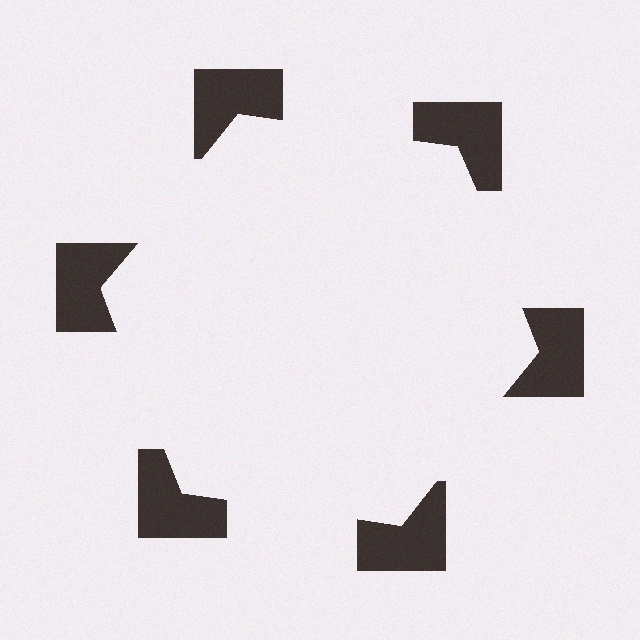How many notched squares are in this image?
There are 6 — one at each vertex of the illusory hexagon.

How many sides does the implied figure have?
6 sides.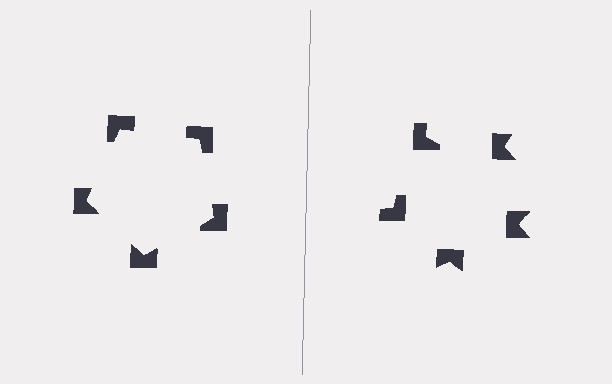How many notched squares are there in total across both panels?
10 — 5 on each side.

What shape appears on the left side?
An illusory pentagon.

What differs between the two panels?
The notched squares are positioned identically on both sides; only the wedge orientations differ. On the left they align to a pentagon; on the right they are misaligned.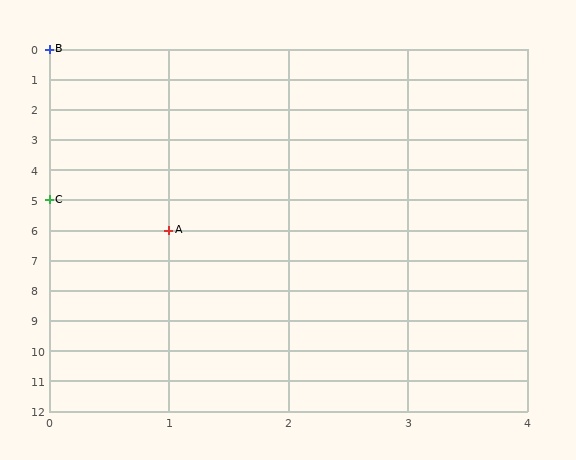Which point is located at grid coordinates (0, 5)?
Point C is at (0, 5).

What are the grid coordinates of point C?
Point C is at grid coordinates (0, 5).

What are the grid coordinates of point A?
Point A is at grid coordinates (1, 6).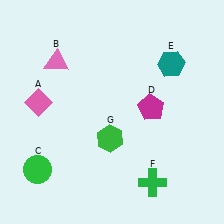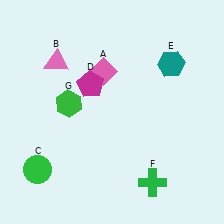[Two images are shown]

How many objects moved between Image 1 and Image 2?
3 objects moved between the two images.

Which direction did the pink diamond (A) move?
The pink diamond (A) moved right.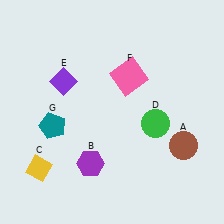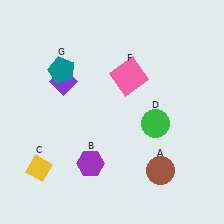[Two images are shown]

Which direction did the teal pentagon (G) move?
The teal pentagon (G) moved up.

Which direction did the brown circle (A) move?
The brown circle (A) moved down.